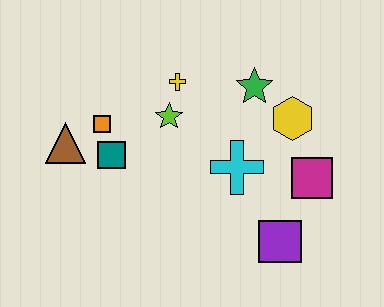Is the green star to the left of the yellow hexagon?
Yes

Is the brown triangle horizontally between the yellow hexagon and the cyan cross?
No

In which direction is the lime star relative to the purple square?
The lime star is above the purple square.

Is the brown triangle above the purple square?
Yes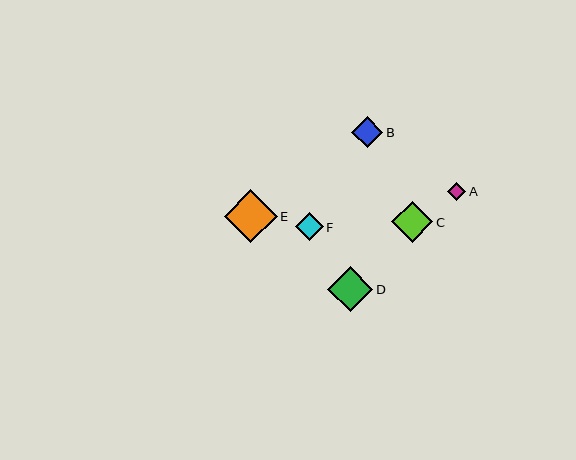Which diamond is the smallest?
Diamond A is the smallest with a size of approximately 18 pixels.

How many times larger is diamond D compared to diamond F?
Diamond D is approximately 1.6 times the size of diamond F.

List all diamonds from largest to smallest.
From largest to smallest: E, D, C, B, F, A.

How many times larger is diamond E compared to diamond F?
Diamond E is approximately 1.9 times the size of diamond F.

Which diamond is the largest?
Diamond E is the largest with a size of approximately 53 pixels.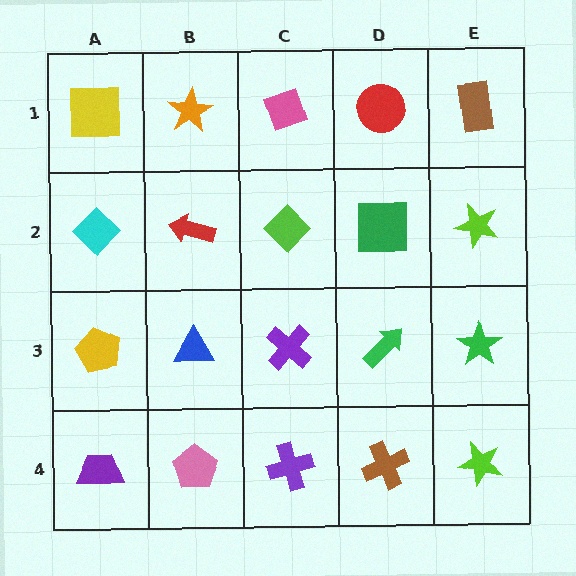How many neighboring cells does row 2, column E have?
3.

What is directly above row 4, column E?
A green star.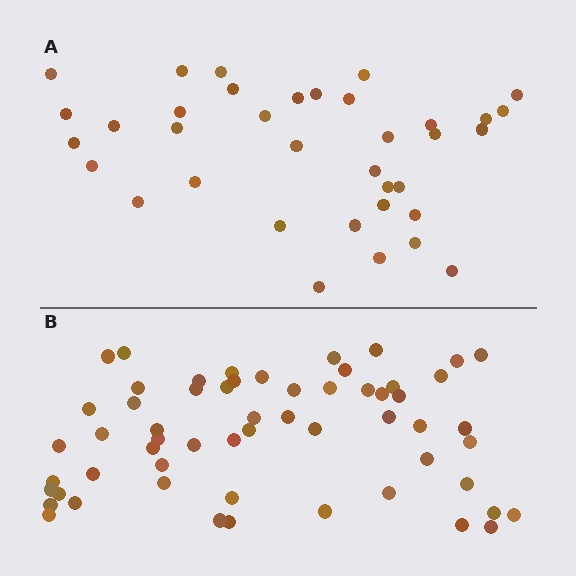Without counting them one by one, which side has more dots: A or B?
Region B (the bottom region) has more dots.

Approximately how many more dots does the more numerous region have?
Region B has approximately 20 more dots than region A.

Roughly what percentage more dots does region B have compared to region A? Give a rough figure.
About 60% more.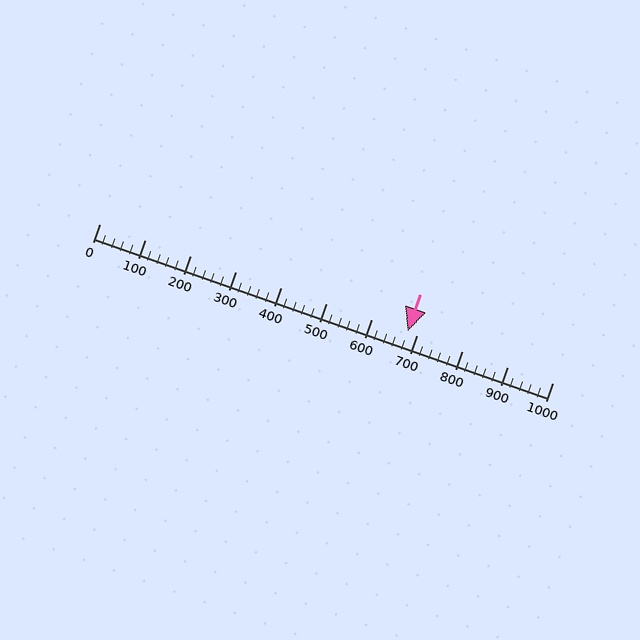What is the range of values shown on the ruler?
The ruler shows values from 0 to 1000.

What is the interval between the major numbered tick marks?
The major tick marks are spaced 100 units apart.